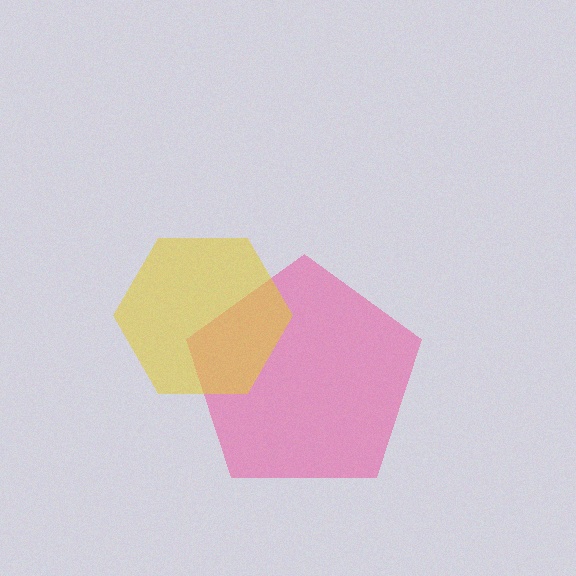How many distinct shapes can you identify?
There are 2 distinct shapes: a pink pentagon, a yellow hexagon.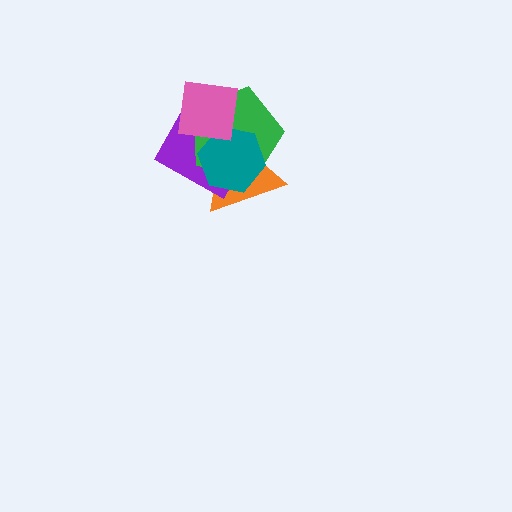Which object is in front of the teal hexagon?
The pink square is in front of the teal hexagon.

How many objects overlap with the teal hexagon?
4 objects overlap with the teal hexagon.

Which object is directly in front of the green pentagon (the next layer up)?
The teal hexagon is directly in front of the green pentagon.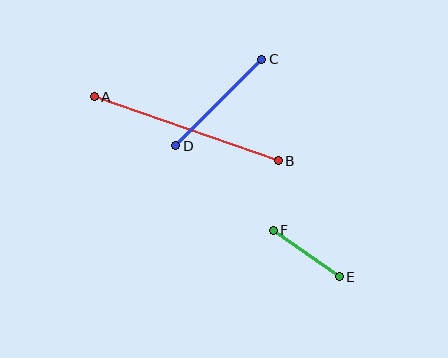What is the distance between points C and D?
The distance is approximately 122 pixels.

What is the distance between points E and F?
The distance is approximately 81 pixels.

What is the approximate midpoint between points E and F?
The midpoint is at approximately (306, 253) pixels.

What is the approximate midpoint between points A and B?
The midpoint is at approximately (186, 129) pixels.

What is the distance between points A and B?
The distance is approximately 195 pixels.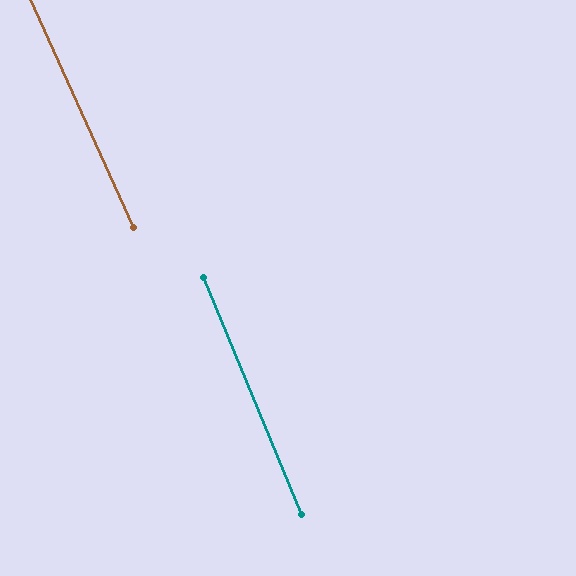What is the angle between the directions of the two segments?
Approximately 2 degrees.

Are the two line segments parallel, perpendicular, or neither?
Parallel — their directions differ by only 1.6°.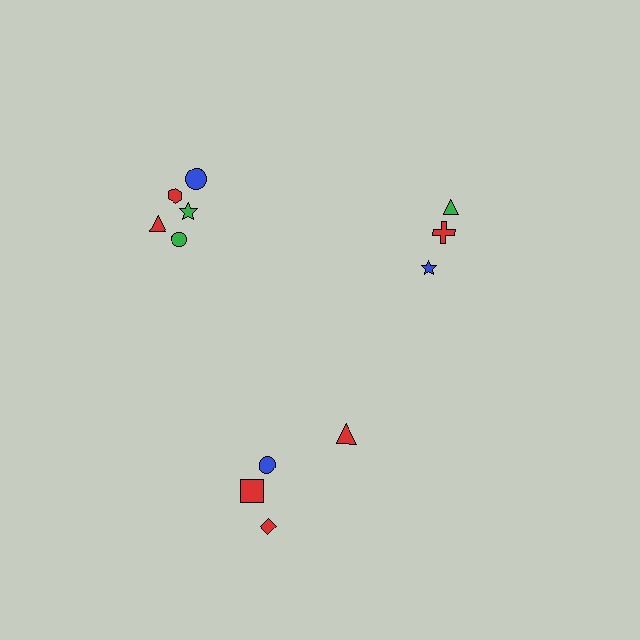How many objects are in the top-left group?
There are 5 objects.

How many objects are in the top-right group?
There are 3 objects.